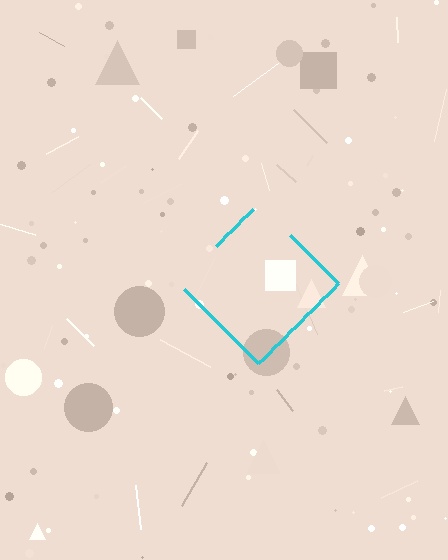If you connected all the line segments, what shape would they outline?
They would outline a diamond.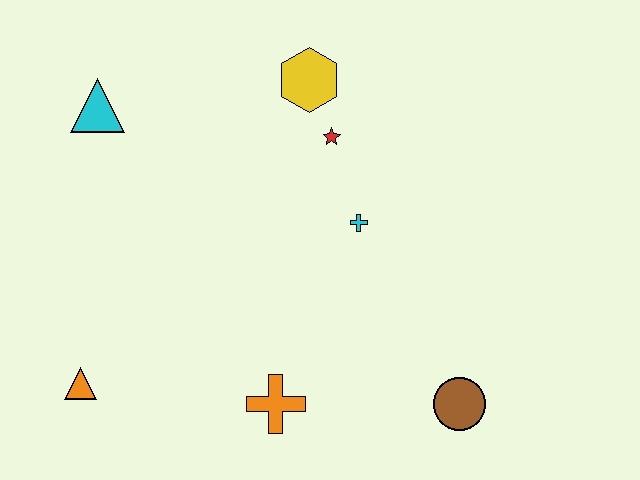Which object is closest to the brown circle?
The orange cross is closest to the brown circle.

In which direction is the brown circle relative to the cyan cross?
The brown circle is below the cyan cross.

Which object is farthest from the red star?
The orange triangle is farthest from the red star.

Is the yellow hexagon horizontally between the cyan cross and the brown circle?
No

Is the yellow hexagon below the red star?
No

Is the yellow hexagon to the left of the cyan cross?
Yes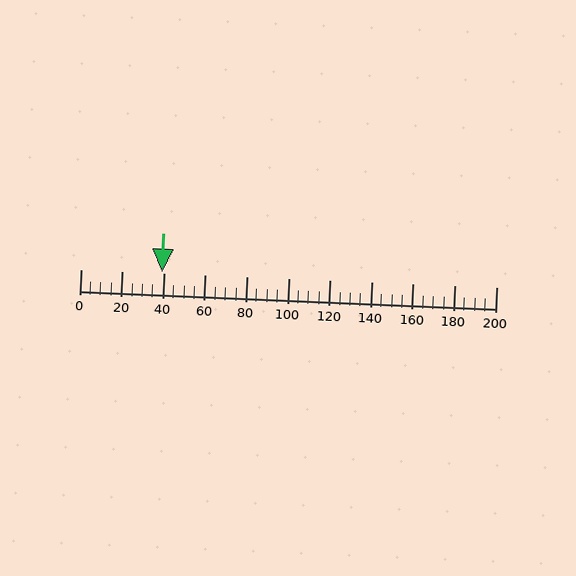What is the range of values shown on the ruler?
The ruler shows values from 0 to 200.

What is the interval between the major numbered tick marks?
The major tick marks are spaced 20 units apart.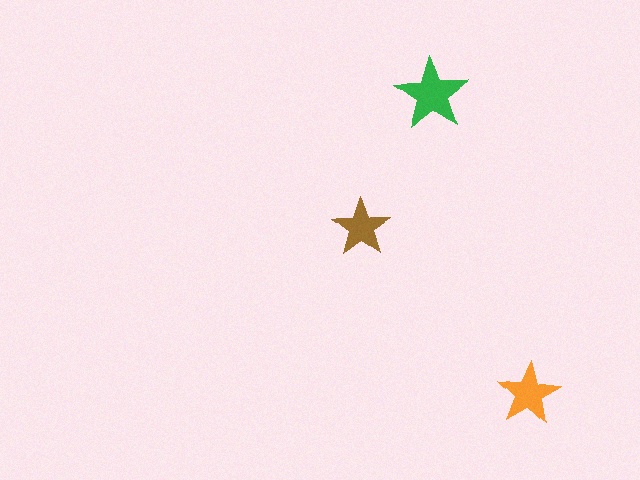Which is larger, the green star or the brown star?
The green one.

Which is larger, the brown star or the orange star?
The orange one.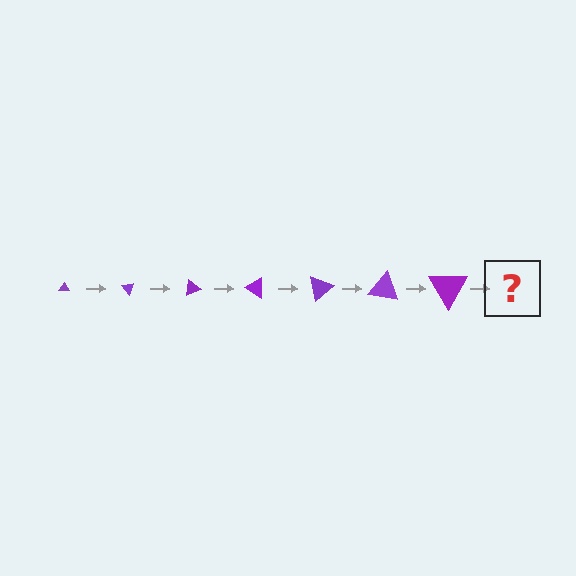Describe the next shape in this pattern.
It should be a triangle, larger than the previous one and rotated 350 degrees from the start.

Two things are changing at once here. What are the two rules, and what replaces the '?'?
The two rules are that the triangle grows larger each step and it rotates 50 degrees each step. The '?' should be a triangle, larger than the previous one and rotated 350 degrees from the start.